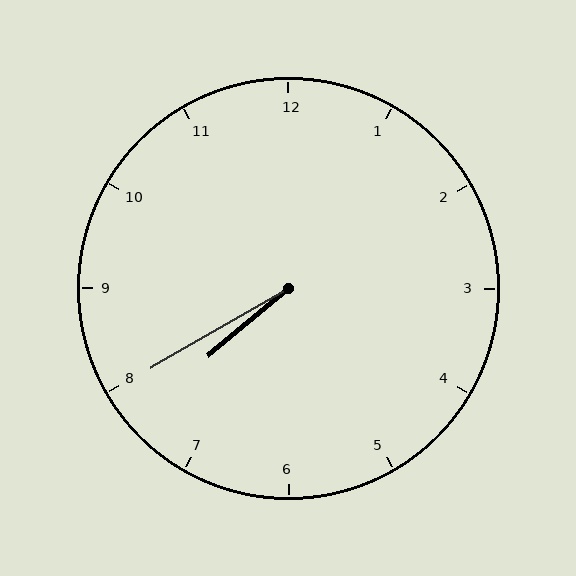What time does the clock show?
7:40.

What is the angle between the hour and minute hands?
Approximately 10 degrees.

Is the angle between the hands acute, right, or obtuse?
It is acute.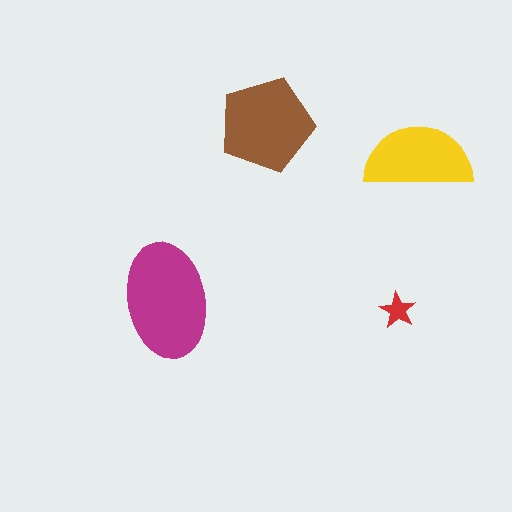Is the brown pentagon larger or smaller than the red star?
Larger.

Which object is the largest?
The magenta ellipse.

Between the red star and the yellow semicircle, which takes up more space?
The yellow semicircle.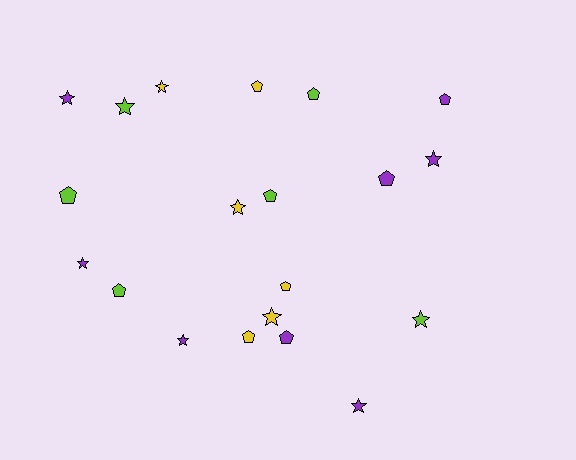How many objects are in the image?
There are 20 objects.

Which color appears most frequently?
Purple, with 8 objects.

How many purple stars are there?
There are 5 purple stars.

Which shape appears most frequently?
Star, with 10 objects.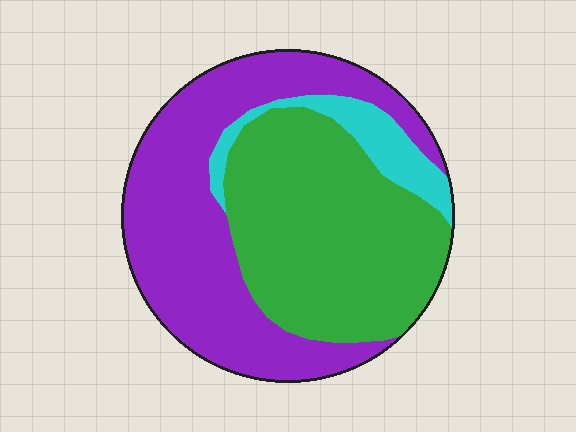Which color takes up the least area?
Cyan, at roughly 10%.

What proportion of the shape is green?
Green takes up between a third and a half of the shape.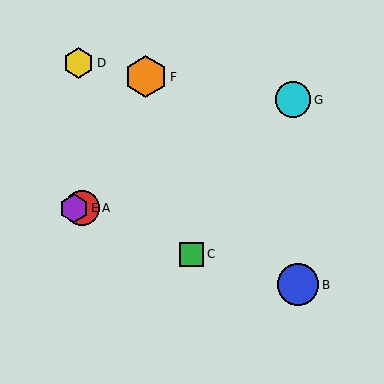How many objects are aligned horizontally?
2 objects (A, E) are aligned horizontally.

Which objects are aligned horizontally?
Objects A, E are aligned horizontally.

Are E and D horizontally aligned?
No, E is at y≈208 and D is at y≈63.